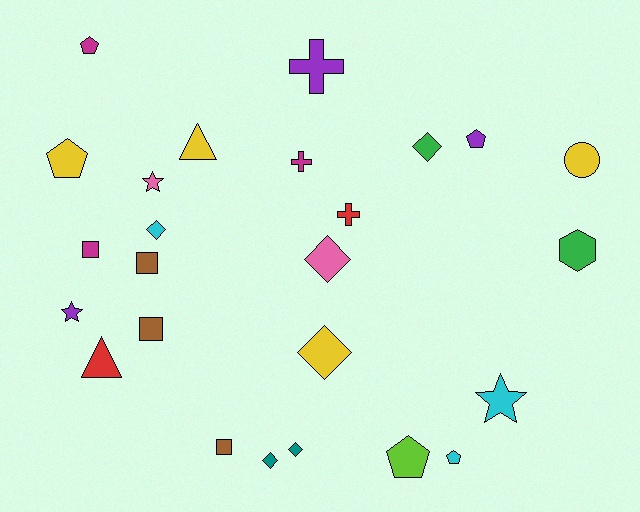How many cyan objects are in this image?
There are 3 cyan objects.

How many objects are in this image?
There are 25 objects.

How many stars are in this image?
There are 3 stars.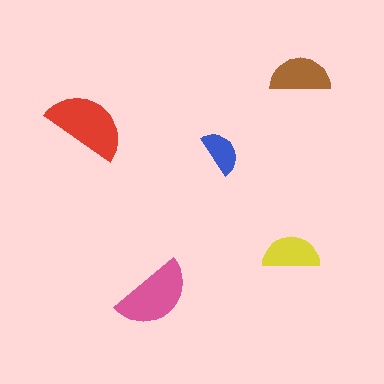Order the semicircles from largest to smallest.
the red one, the pink one, the brown one, the yellow one, the blue one.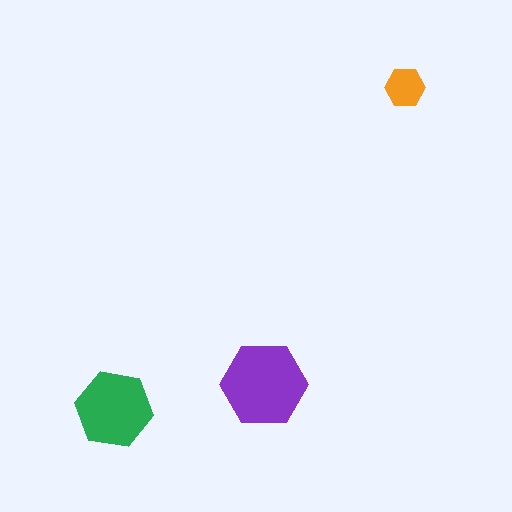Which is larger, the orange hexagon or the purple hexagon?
The purple one.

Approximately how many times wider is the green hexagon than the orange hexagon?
About 2 times wider.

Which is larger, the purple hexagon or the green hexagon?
The purple one.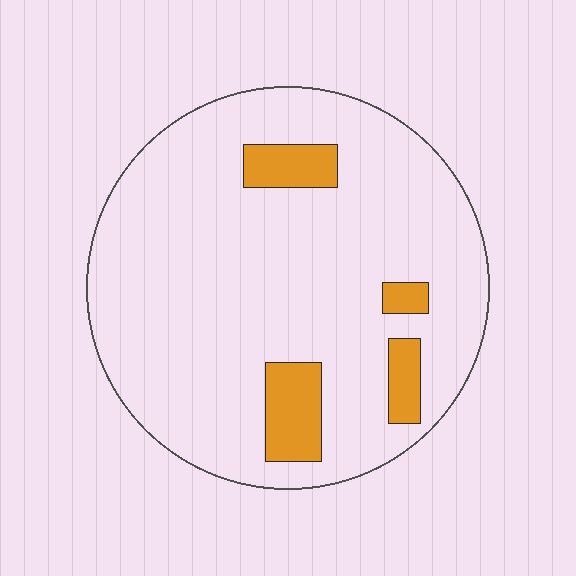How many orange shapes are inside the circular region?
4.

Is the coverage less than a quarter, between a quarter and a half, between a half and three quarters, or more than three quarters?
Less than a quarter.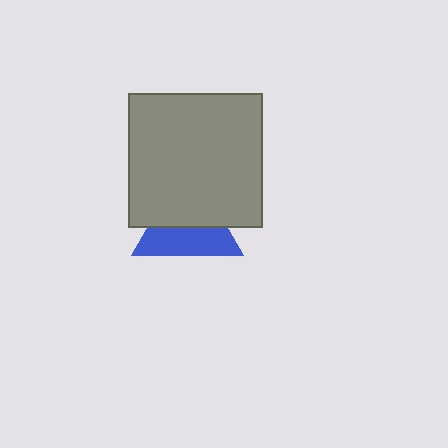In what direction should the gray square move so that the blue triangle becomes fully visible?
The gray square should move up. That is the shortest direction to clear the overlap and leave the blue triangle fully visible.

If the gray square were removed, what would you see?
You would see the complete blue triangle.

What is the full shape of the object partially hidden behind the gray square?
The partially hidden object is a blue triangle.